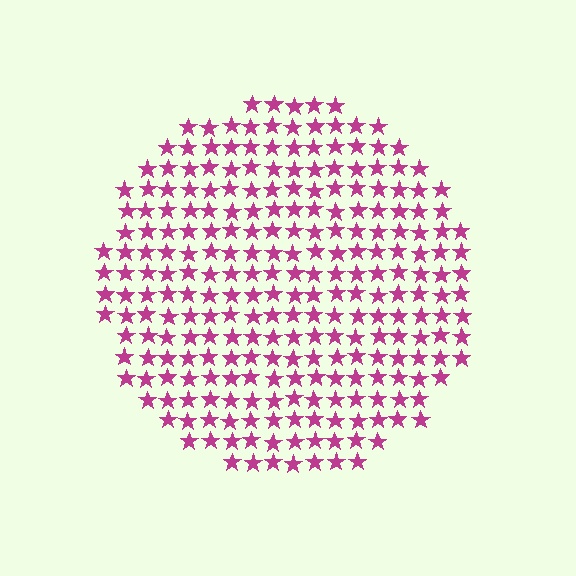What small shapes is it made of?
It is made of small stars.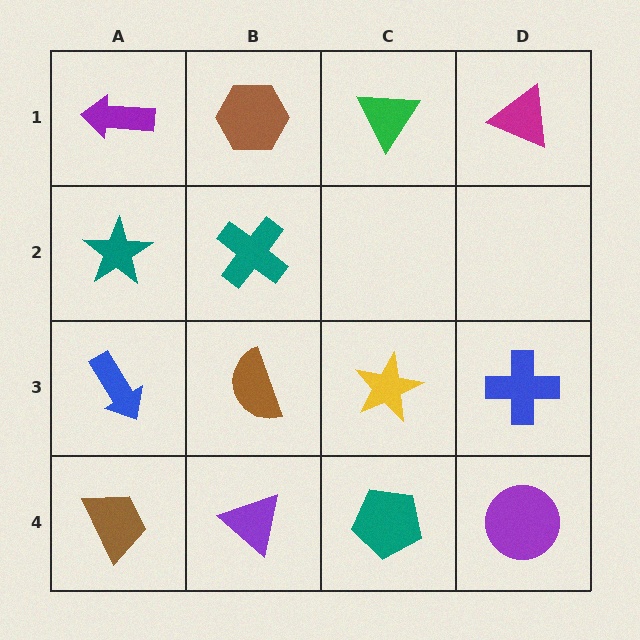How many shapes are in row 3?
4 shapes.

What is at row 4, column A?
A brown trapezoid.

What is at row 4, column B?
A purple triangle.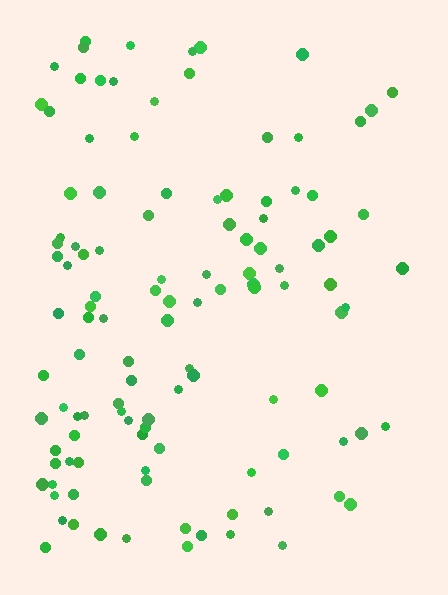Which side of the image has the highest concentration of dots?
The left.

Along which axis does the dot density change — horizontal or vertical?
Horizontal.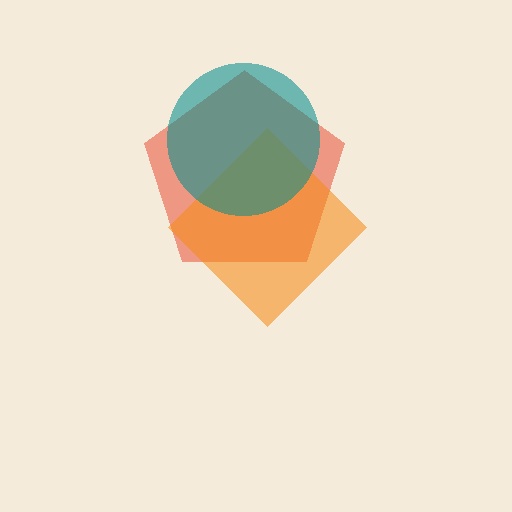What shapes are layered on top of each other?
The layered shapes are: a red pentagon, an orange diamond, a teal circle.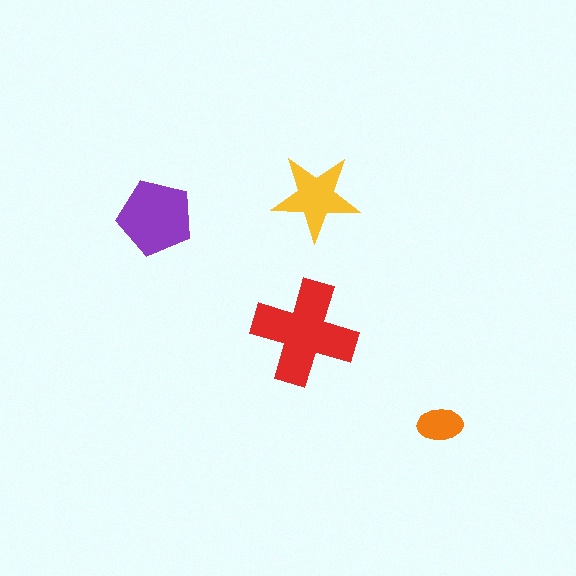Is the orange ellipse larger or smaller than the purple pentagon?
Smaller.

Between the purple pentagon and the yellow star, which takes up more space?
The purple pentagon.